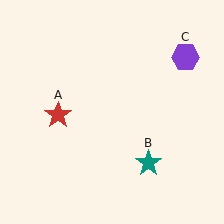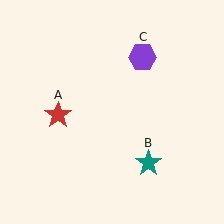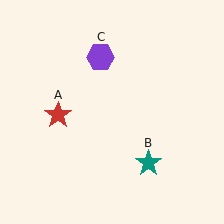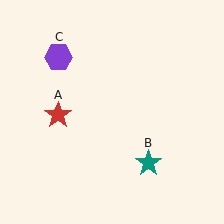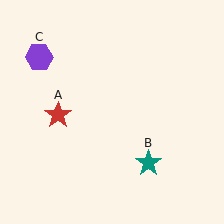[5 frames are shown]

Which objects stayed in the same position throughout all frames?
Red star (object A) and teal star (object B) remained stationary.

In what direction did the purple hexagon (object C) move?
The purple hexagon (object C) moved left.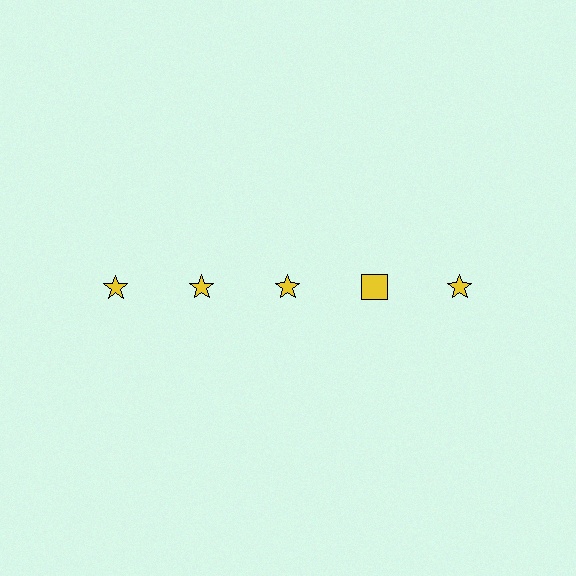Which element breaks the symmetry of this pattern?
The yellow square in the top row, second from right column breaks the symmetry. All other shapes are yellow stars.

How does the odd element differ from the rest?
It has a different shape: square instead of star.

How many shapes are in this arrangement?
There are 5 shapes arranged in a grid pattern.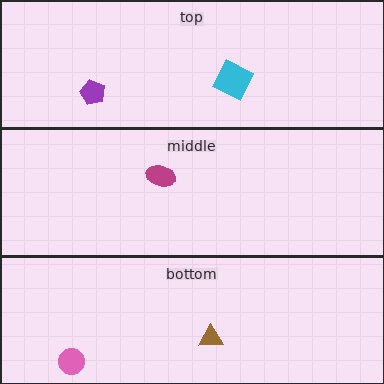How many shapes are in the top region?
2.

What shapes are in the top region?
The cyan square, the purple pentagon.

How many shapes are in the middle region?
1.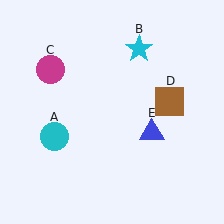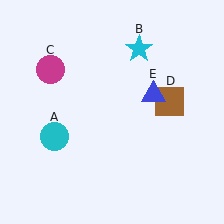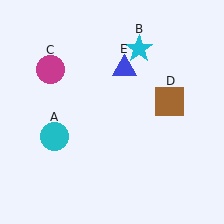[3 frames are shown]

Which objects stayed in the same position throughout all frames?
Cyan circle (object A) and cyan star (object B) and magenta circle (object C) and brown square (object D) remained stationary.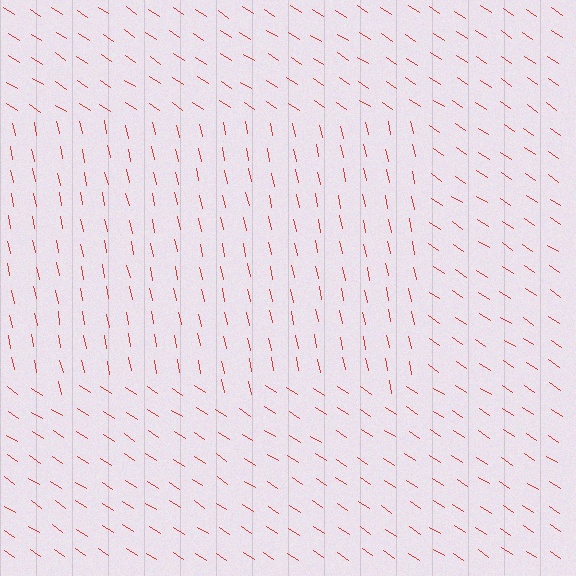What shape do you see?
I see a rectangle.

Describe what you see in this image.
The image is filled with small red line segments. A rectangle region in the image has lines oriented differently from the surrounding lines, creating a visible texture boundary.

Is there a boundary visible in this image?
Yes, there is a texture boundary formed by a change in line orientation.